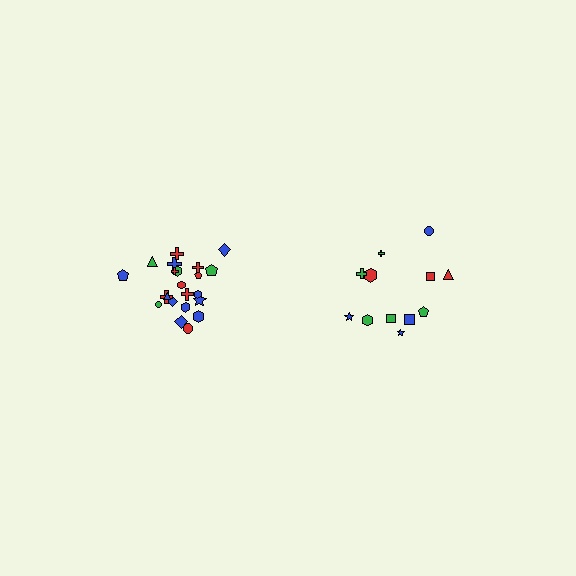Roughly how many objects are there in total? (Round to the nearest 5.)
Roughly 35 objects in total.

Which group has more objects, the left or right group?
The left group.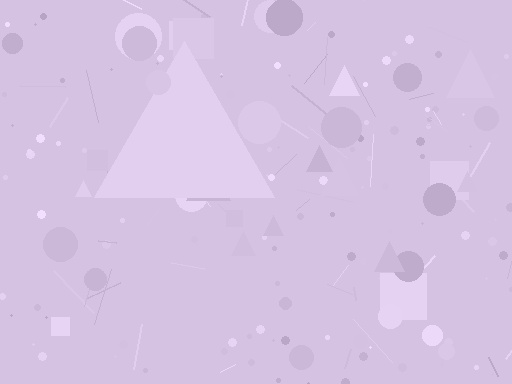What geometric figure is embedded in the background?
A triangle is embedded in the background.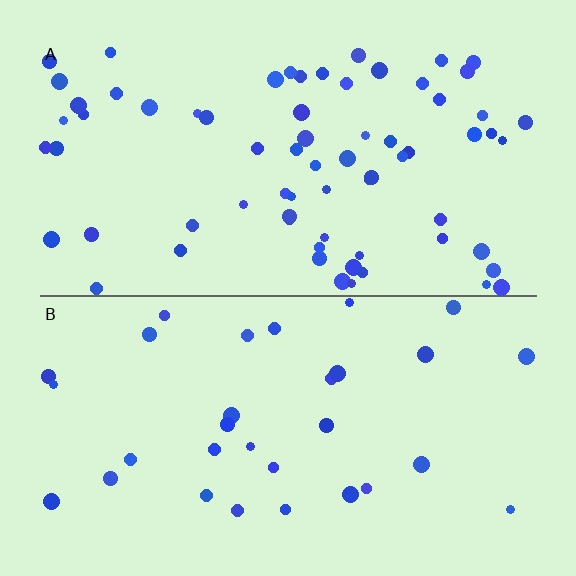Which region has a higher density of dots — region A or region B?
A (the top).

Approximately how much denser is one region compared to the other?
Approximately 2.2× — region A over region B.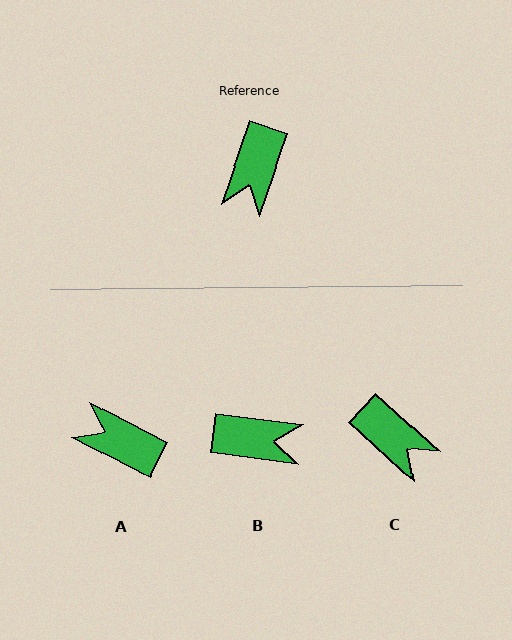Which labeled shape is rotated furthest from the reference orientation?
B, about 102 degrees away.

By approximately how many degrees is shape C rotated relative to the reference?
Approximately 66 degrees counter-clockwise.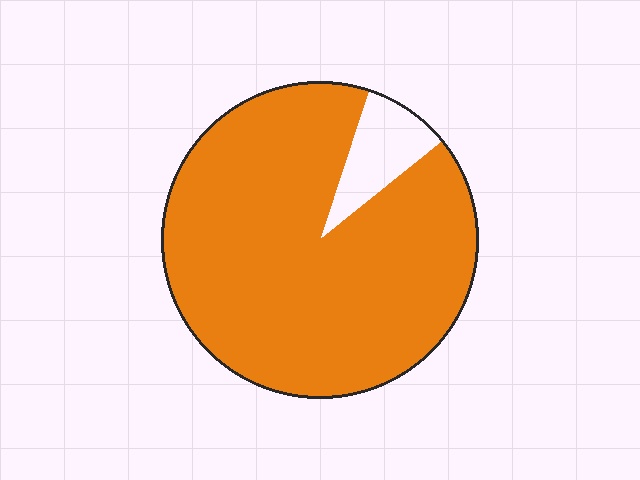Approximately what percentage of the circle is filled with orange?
Approximately 90%.